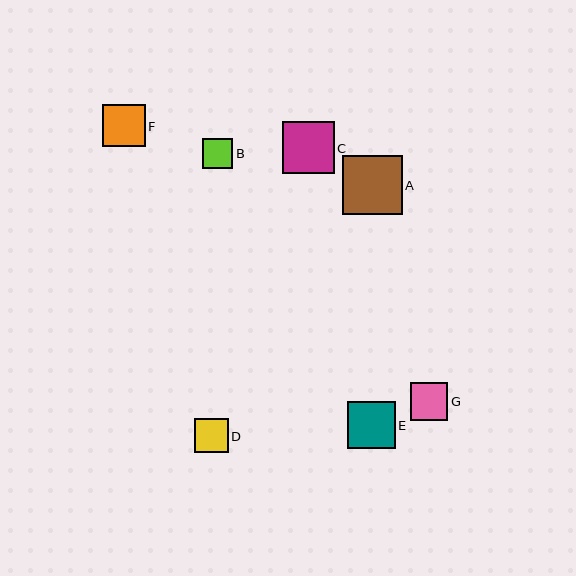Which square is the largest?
Square A is the largest with a size of approximately 60 pixels.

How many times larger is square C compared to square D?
Square C is approximately 1.5 times the size of square D.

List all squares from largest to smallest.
From largest to smallest: A, C, E, F, G, D, B.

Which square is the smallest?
Square B is the smallest with a size of approximately 30 pixels.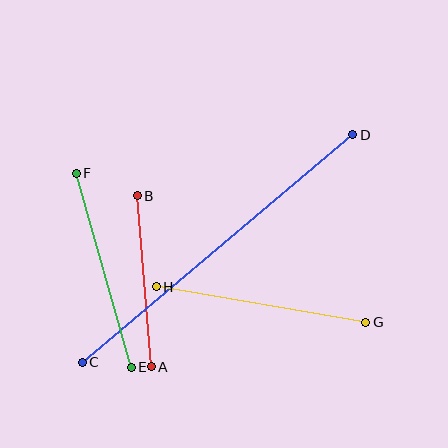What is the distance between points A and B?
The distance is approximately 171 pixels.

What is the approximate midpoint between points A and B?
The midpoint is at approximately (144, 281) pixels.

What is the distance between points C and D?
The distance is approximately 353 pixels.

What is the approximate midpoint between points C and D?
The midpoint is at approximately (217, 248) pixels.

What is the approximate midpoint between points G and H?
The midpoint is at approximately (261, 305) pixels.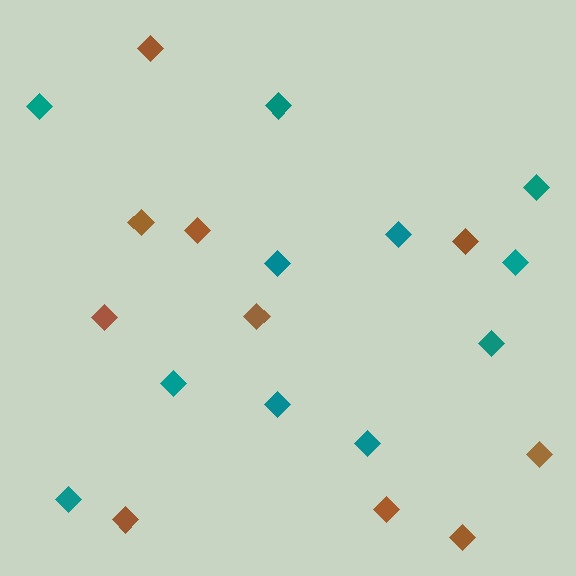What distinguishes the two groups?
There are 2 groups: one group of brown diamonds (10) and one group of teal diamonds (11).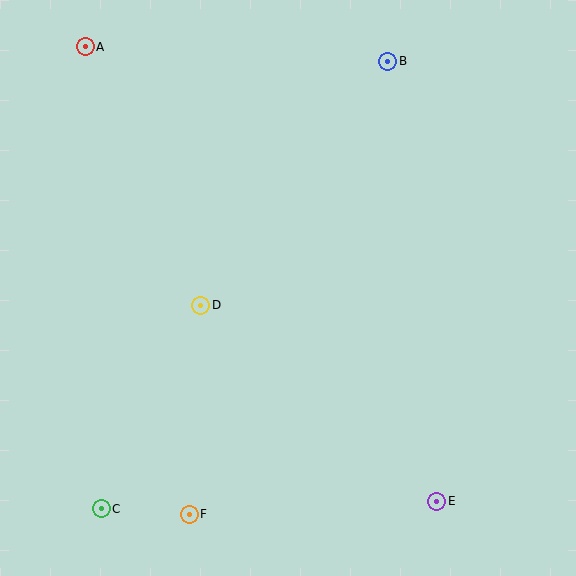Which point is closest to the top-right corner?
Point B is closest to the top-right corner.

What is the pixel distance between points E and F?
The distance between E and F is 247 pixels.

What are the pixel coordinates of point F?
Point F is at (189, 514).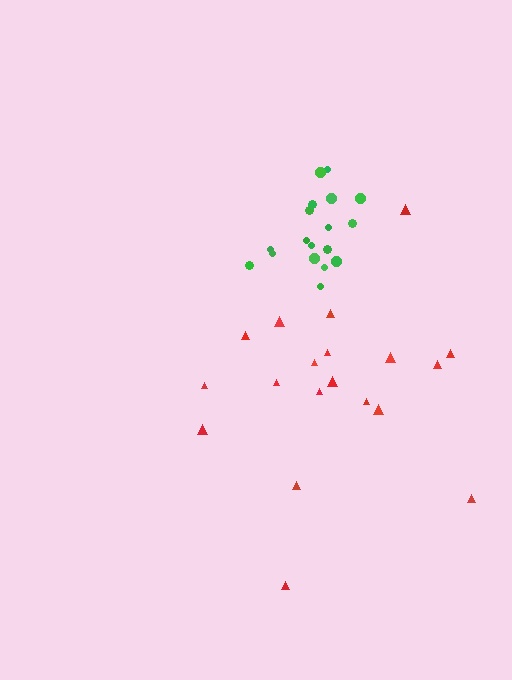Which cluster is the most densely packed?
Green.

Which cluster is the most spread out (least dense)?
Red.